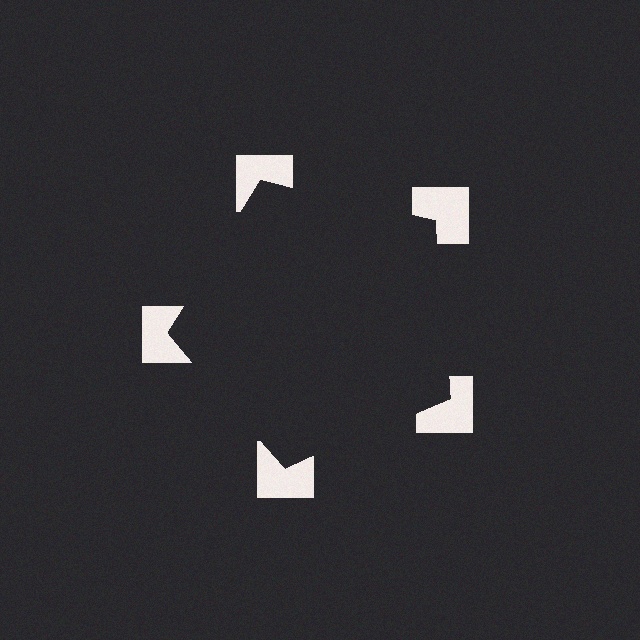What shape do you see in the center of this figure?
An illusory pentagon — its edges are inferred from the aligned wedge cuts in the notched squares, not physically drawn.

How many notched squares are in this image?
There are 5 — one at each vertex of the illusory pentagon.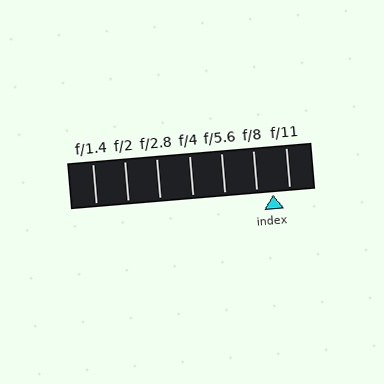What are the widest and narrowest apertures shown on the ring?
The widest aperture shown is f/1.4 and the narrowest is f/11.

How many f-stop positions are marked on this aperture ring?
There are 7 f-stop positions marked.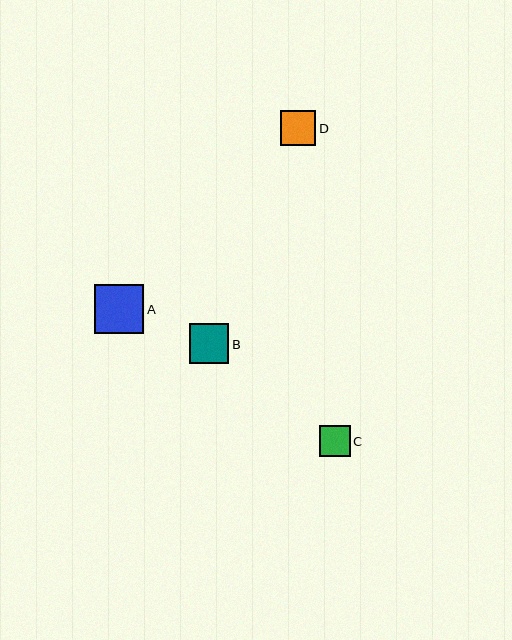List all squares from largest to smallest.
From largest to smallest: A, B, D, C.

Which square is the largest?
Square A is the largest with a size of approximately 50 pixels.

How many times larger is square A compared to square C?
Square A is approximately 1.6 times the size of square C.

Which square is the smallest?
Square C is the smallest with a size of approximately 30 pixels.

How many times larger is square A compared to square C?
Square A is approximately 1.6 times the size of square C.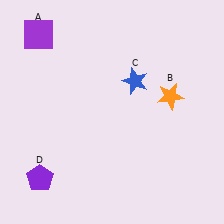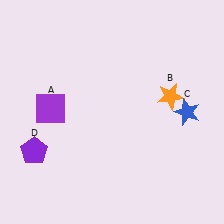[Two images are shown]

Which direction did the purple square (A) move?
The purple square (A) moved down.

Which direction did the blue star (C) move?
The blue star (C) moved right.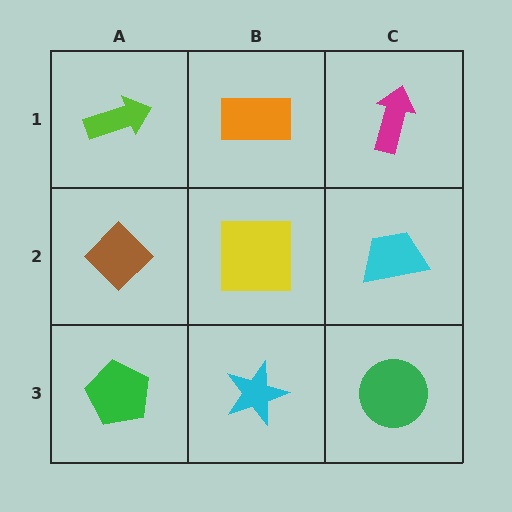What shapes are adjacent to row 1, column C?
A cyan trapezoid (row 2, column C), an orange rectangle (row 1, column B).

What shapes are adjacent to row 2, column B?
An orange rectangle (row 1, column B), a cyan star (row 3, column B), a brown diamond (row 2, column A), a cyan trapezoid (row 2, column C).